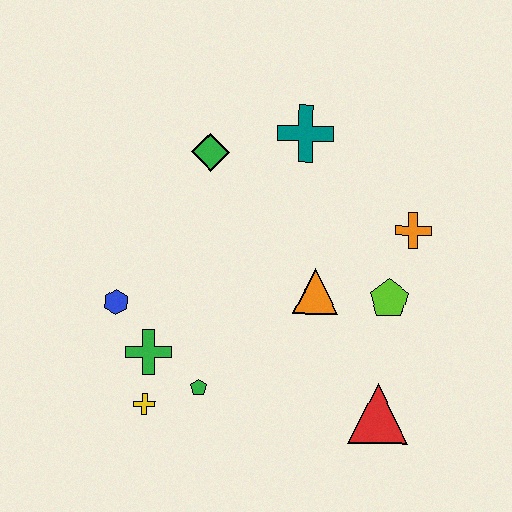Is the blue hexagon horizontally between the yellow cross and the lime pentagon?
No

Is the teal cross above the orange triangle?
Yes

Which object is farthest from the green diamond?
The red triangle is farthest from the green diamond.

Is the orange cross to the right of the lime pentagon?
Yes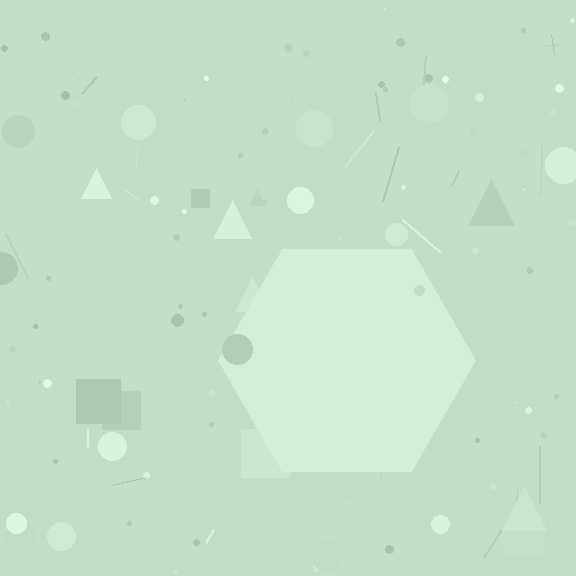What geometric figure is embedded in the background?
A hexagon is embedded in the background.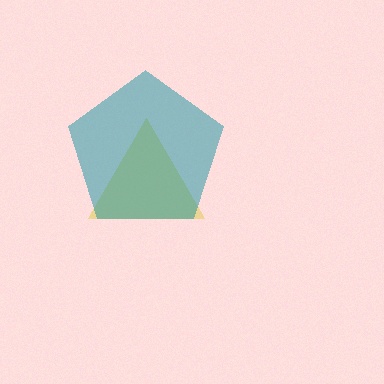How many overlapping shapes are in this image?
There are 2 overlapping shapes in the image.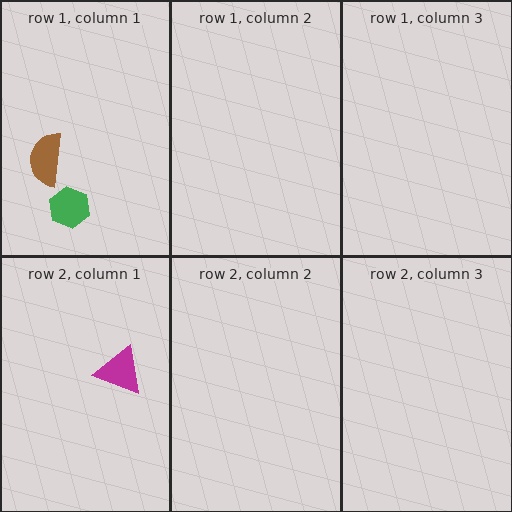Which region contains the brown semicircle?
The row 1, column 1 region.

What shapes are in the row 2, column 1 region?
The magenta triangle.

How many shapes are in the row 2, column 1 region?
1.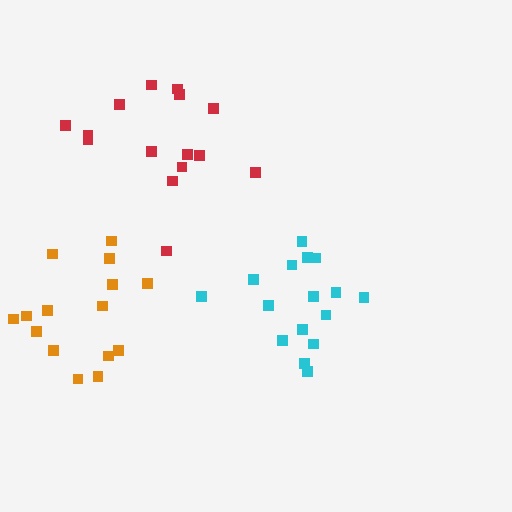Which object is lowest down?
The orange cluster is bottommost.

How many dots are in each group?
Group 1: 16 dots, Group 2: 15 dots, Group 3: 15 dots (46 total).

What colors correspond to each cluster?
The clusters are colored: cyan, red, orange.